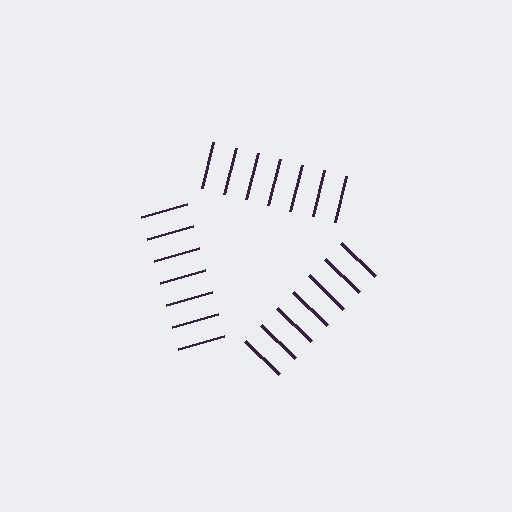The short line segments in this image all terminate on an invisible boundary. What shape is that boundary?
An illusory triangle — the line segments terminate on its edges but no continuous stroke is drawn.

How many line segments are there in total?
21 — 7 along each of the 3 edges.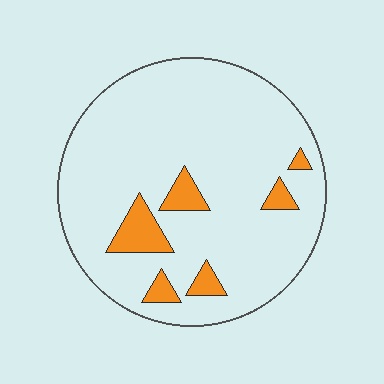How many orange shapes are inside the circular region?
6.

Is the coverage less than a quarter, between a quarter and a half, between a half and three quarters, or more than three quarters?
Less than a quarter.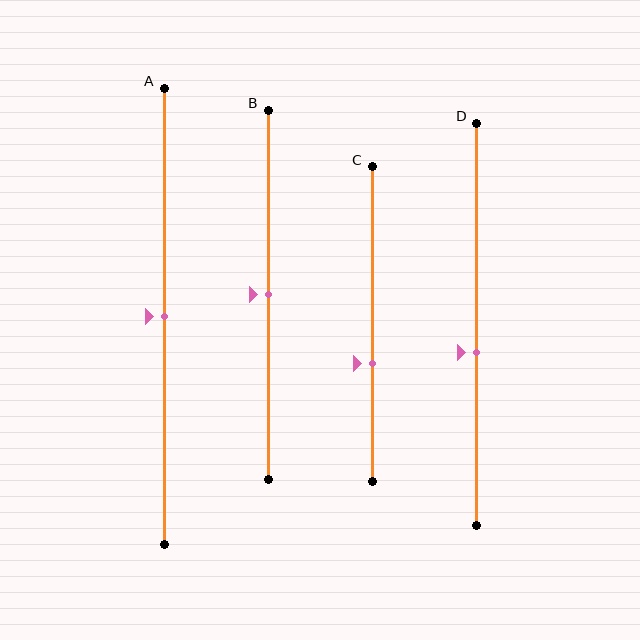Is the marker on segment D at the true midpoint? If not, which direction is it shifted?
No, the marker on segment D is shifted downward by about 7% of the segment length.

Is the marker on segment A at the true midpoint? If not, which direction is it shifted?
Yes, the marker on segment A is at the true midpoint.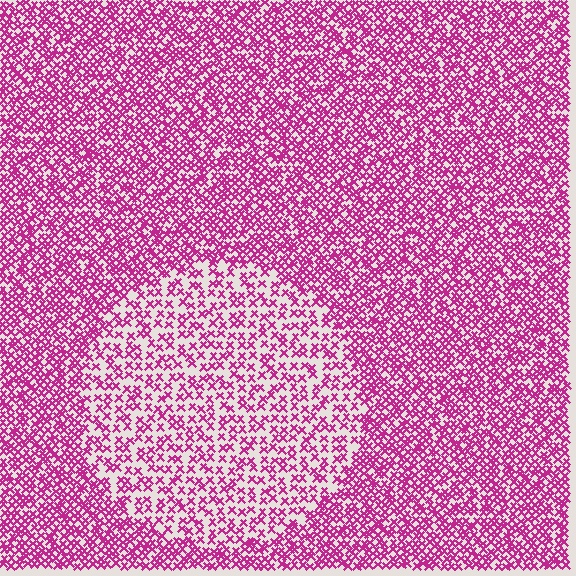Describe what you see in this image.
The image contains small magenta elements arranged at two different densities. A circle-shaped region is visible where the elements are less densely packed than the surrounding area.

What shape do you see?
I see a circle.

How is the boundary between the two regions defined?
The boundary is defined by a change in element density (approximately 1.9x ratio). All elements are the same color, size, and shape.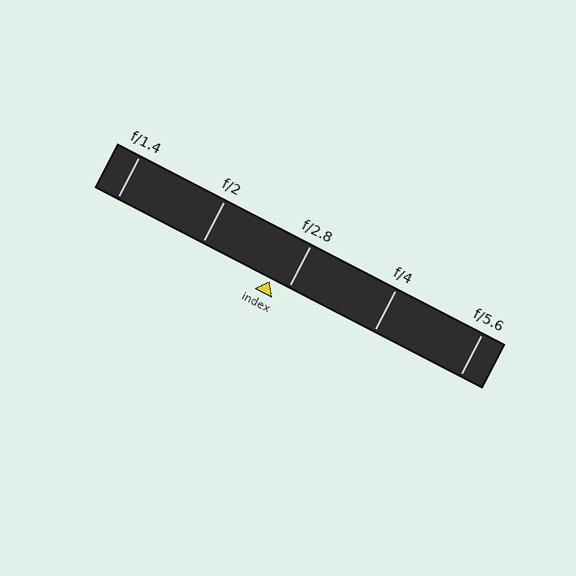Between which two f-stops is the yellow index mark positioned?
The index mark is between f/2 and f/2.8.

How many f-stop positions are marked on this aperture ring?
There are 5 f-stop positions marked.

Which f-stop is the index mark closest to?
The index mark is closest to f/2.8.